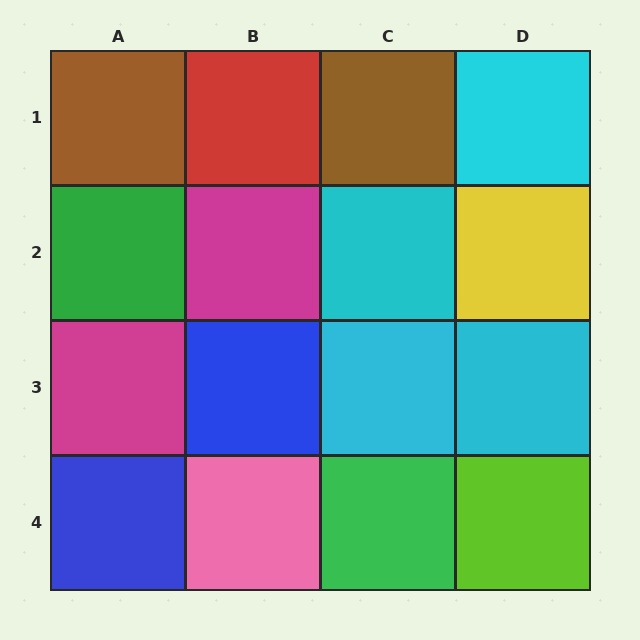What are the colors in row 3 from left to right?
Magenta, blue, cyan, cyan.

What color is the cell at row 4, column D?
Lime.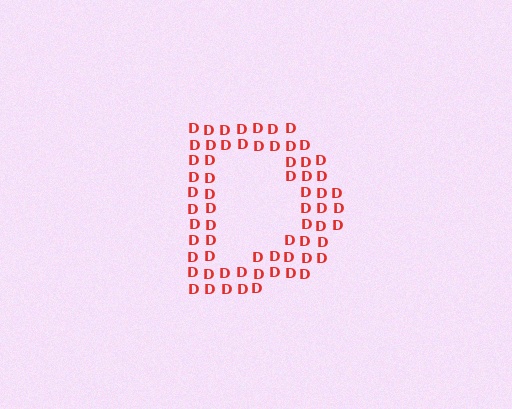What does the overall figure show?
The overall figure shows the letter D.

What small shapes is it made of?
It is made of small letter D's.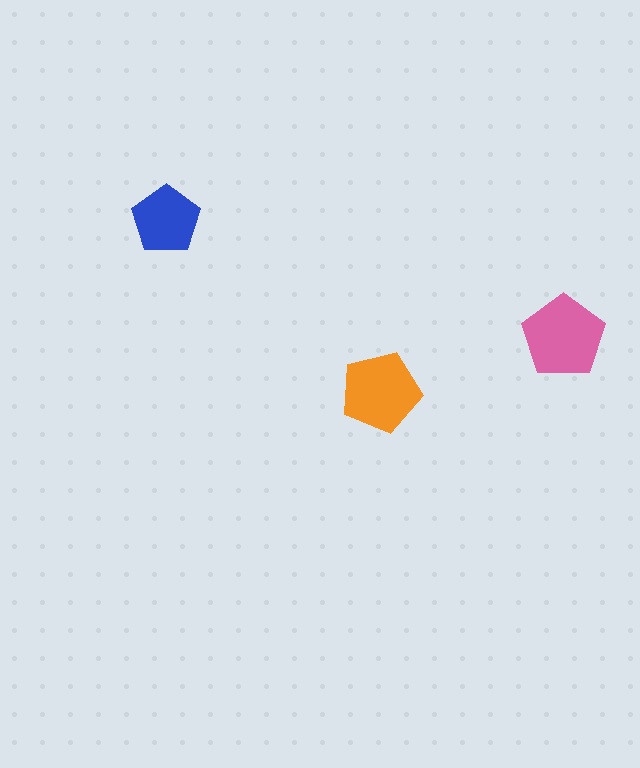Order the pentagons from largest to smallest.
the pink one, the orange one, the blue one.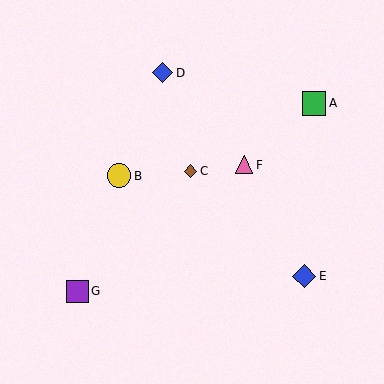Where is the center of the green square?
The center of the green square is at (314, 103).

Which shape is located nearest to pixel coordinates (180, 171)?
The brown diamond (labeled C) at (191, 171) is nearest to that location.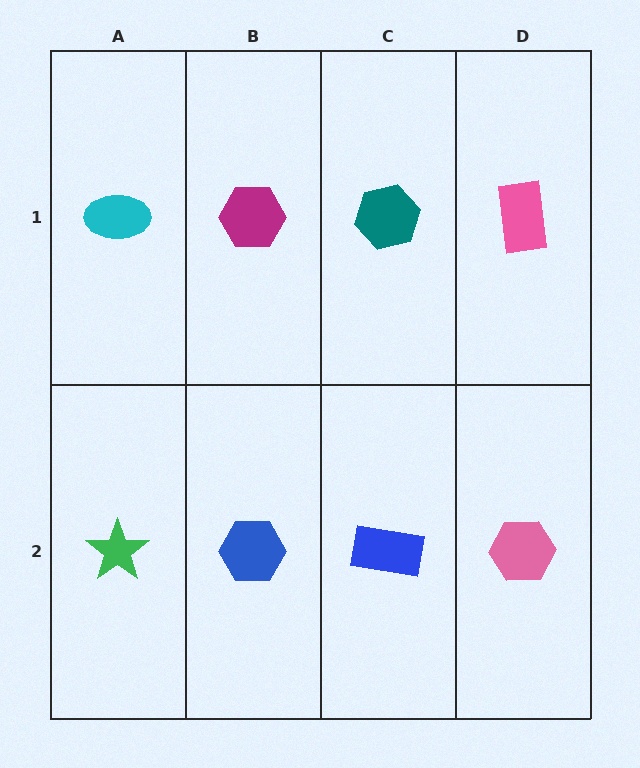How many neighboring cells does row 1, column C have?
3.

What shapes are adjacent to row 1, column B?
A blue hexagon (row 2, column B), a cyan ellipse (row 1, column A), a teal hexagon (row 1, column C).